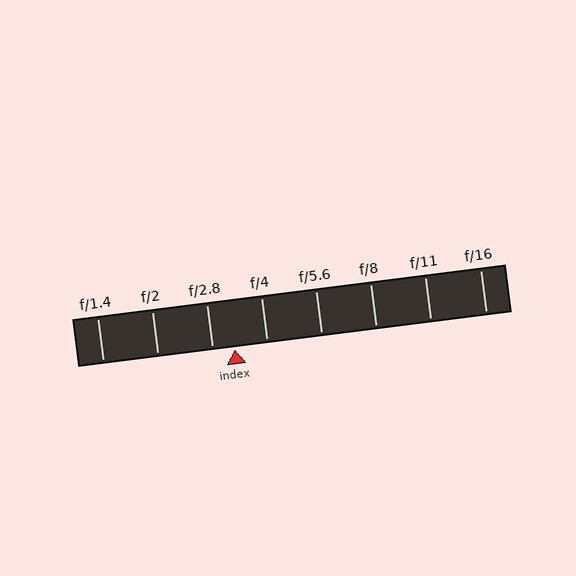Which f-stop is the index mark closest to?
The index mark is closest to f/2.8.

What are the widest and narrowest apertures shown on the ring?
The widest aperture shown is f/1.4 and the narrowest is f/16.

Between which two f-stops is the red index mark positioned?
The index mark is between f/2.8 and f/4.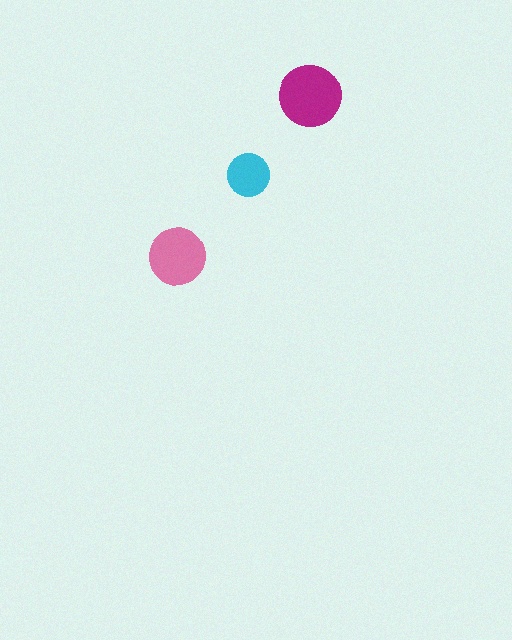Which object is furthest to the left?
The pink circle is leftmost.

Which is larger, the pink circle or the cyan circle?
The pink one.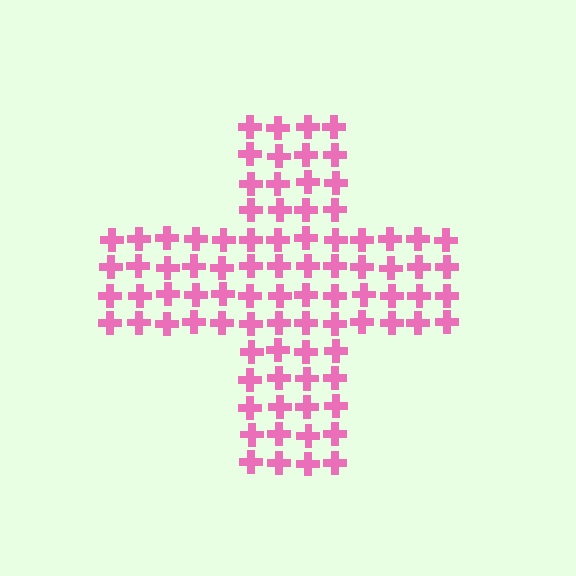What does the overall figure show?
The overall figure shows a cross.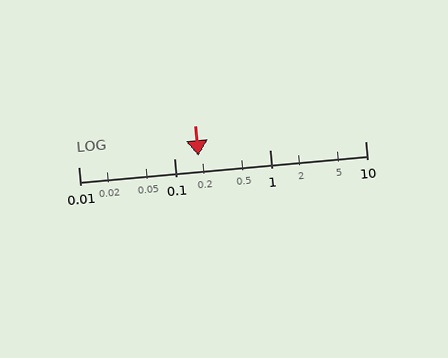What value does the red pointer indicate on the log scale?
The pointer indicates approximately 0.18.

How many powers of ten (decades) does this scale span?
The scale spans 3 decades, from 0.01 to 10.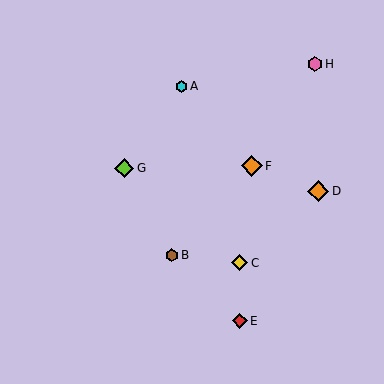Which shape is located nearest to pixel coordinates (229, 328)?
The red diamond (labeled E) at (240, 321) is nearest to that location.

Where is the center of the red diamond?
The center of the red diamond is at (240, 321).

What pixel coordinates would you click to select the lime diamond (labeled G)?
Click at (124, 168) to select the lime diamond G.